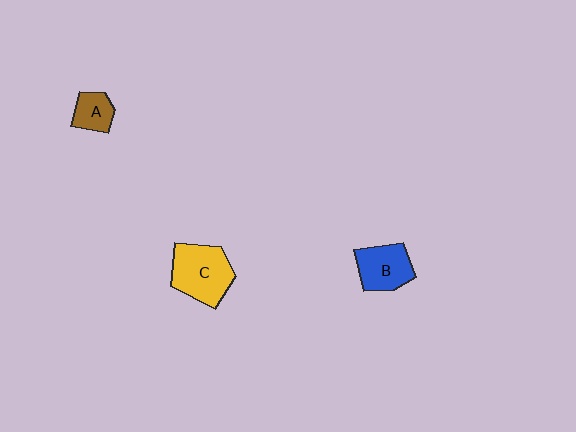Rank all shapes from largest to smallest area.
From largest to smallest: C (yellow), B (blue), A (brown).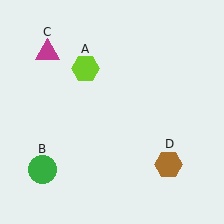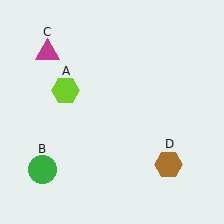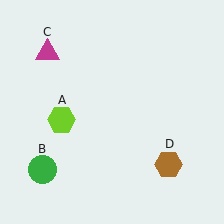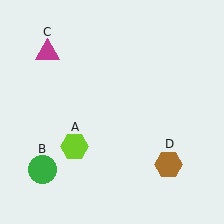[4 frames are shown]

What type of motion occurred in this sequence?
The lime hexagon (object A) rotated counterclockwise around the center of the scene.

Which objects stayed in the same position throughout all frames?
Green circle (object B) and magenta triangle (object C) and brown hexagon (object D) remained stationary.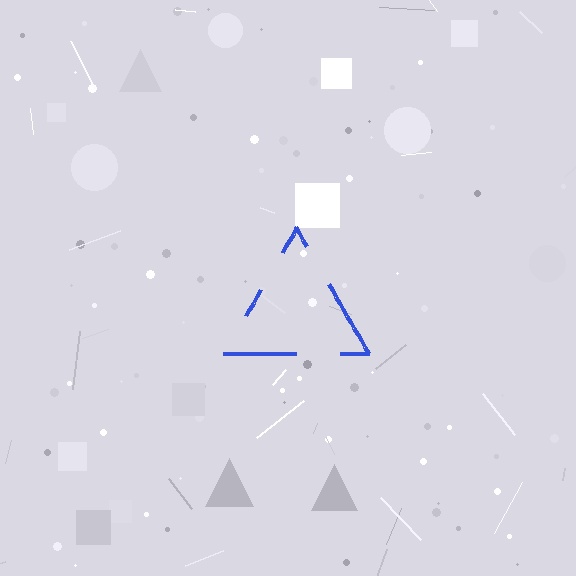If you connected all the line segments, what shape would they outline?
They would outline a triangle.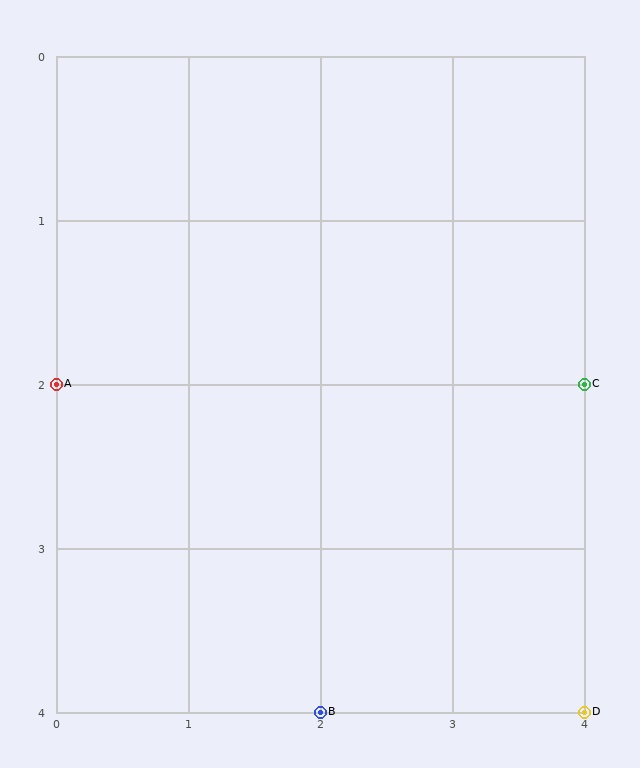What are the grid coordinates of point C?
Point C is at grid coordinates (4, 2).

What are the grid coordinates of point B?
Point B is at grid coordinates (2, 4).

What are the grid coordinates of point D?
Point D is at grid coordinates (4, 4).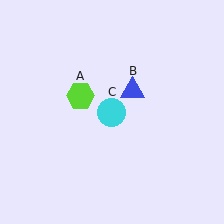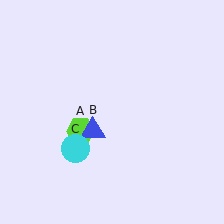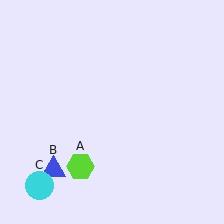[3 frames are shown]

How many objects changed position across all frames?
3 objects changed position: lime hexagon (object A), blue triangle (object B), cyan circle (object C).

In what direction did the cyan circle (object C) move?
The cyan circle (object C) moved down and to the left.